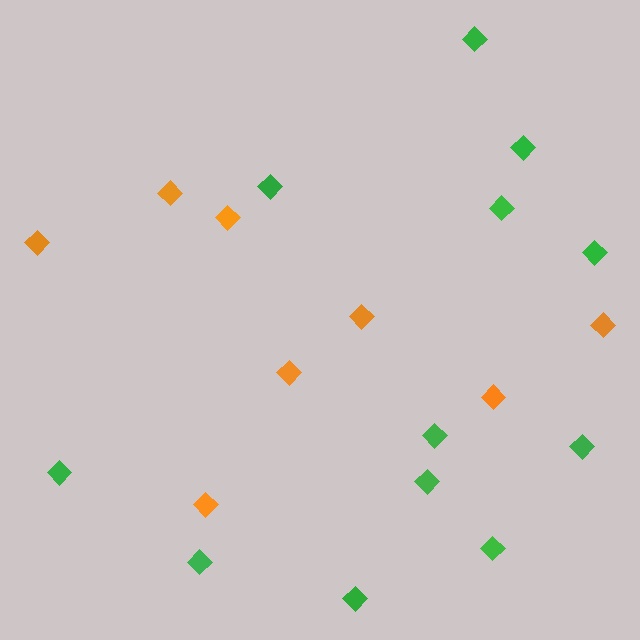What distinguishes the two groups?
There are 2 groups: one group of green diamonds (12) and one group of orange diamonds (8).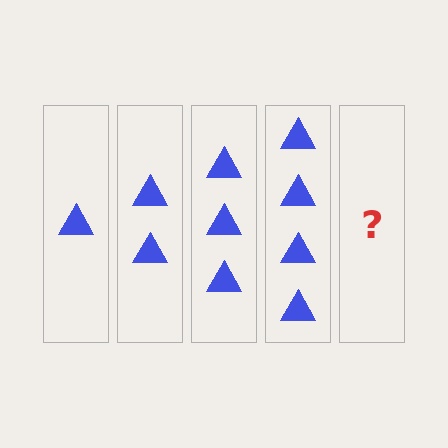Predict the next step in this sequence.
The next step is 5 triangles.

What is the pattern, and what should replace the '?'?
The pattern is that each step adds one more triangle. The '?' should be 5 triangles.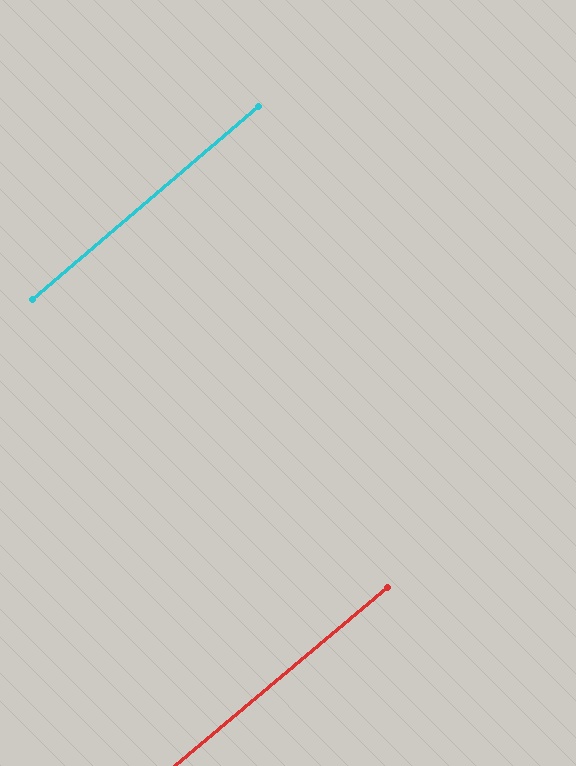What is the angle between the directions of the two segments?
Approximately 1 degree.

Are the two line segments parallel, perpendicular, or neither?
Parallel — their directions differ by only 0.5°.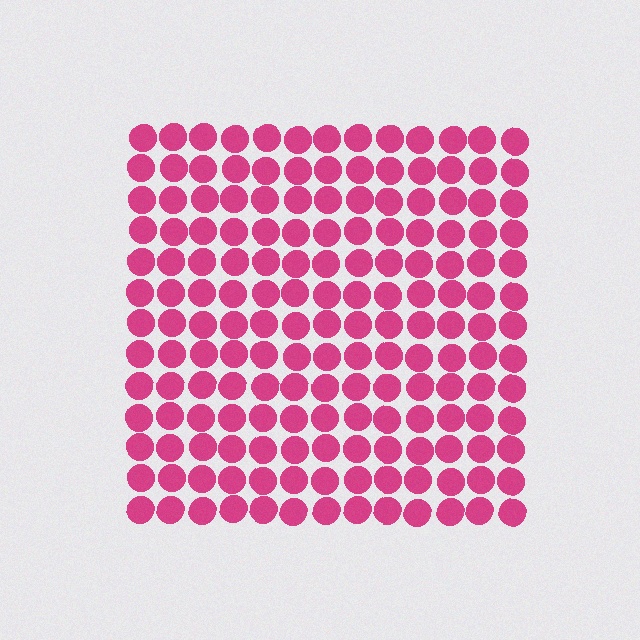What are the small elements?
The small elements are circles.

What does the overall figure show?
The overall figure shows a square.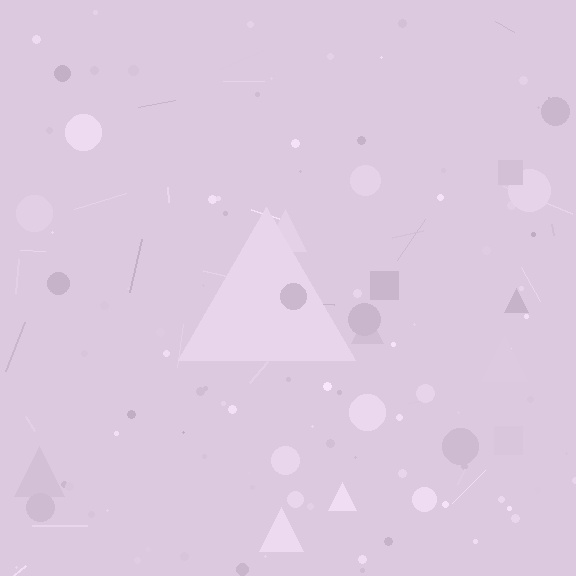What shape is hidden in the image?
A triangle is hidden in the image.